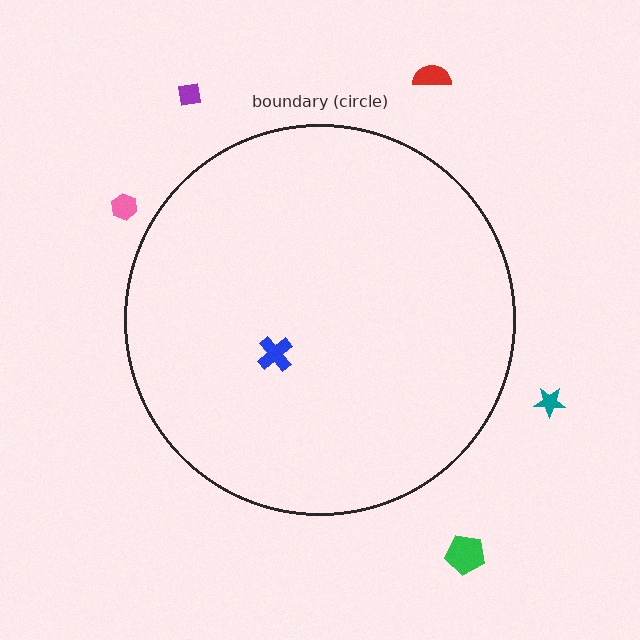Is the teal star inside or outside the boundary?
Outside.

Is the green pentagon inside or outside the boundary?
Outside.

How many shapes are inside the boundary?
1 inside, 5 outside.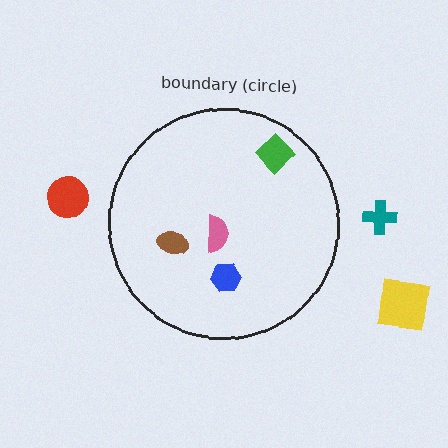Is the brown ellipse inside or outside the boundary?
Inside.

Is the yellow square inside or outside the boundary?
Outside.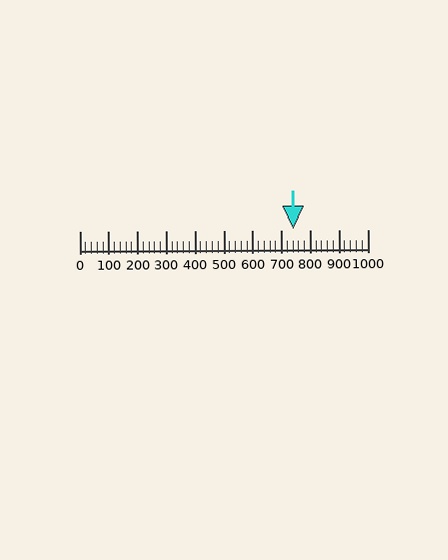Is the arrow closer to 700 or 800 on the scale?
The arrow is closer to 700.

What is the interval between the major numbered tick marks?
The major tick marks are spaced 100 units apart.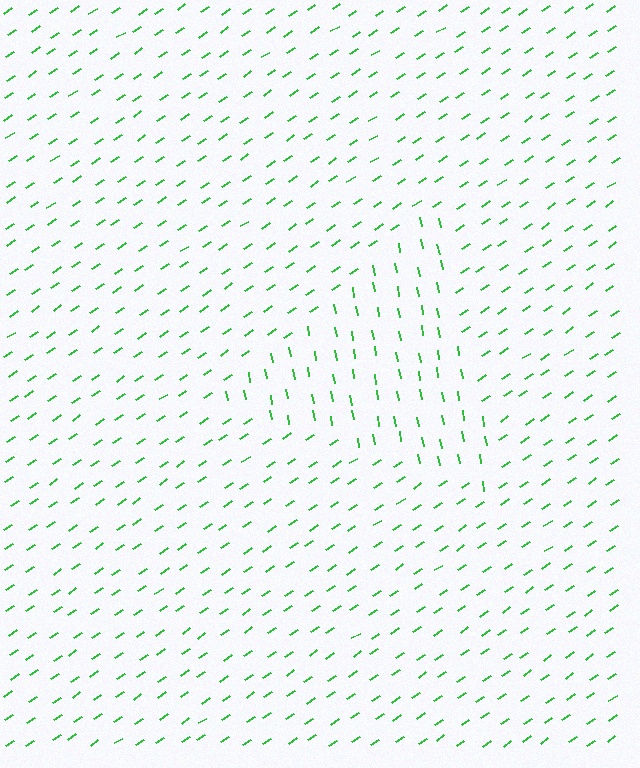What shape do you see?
I see a triangle.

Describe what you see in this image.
The image is filled with small green line segments. A triangle region in the image has lines oriented differently from the surrounding lines, creating a visible texture boundary.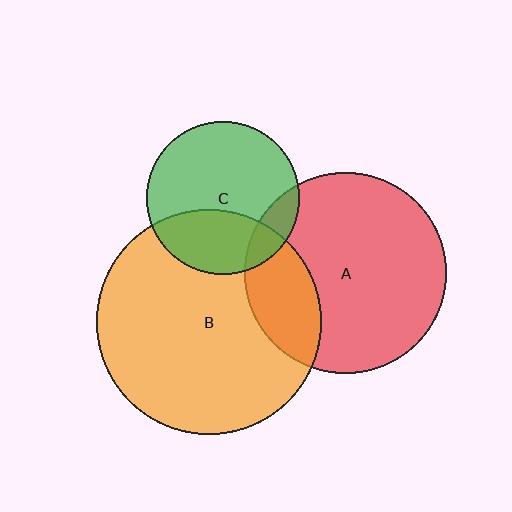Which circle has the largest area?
Circle B (orange).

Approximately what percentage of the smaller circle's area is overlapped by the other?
Approximately 35%.